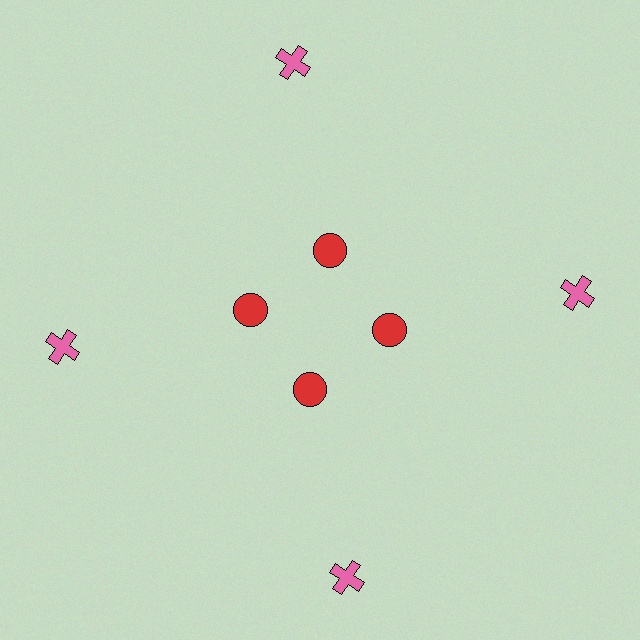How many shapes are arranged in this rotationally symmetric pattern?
There are 8 shapes, arranged in 4 groups of 2.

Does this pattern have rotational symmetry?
Yes, this pattern has 4-fold rotational symmetry. It looks the same after rotating 90 degrees around the center.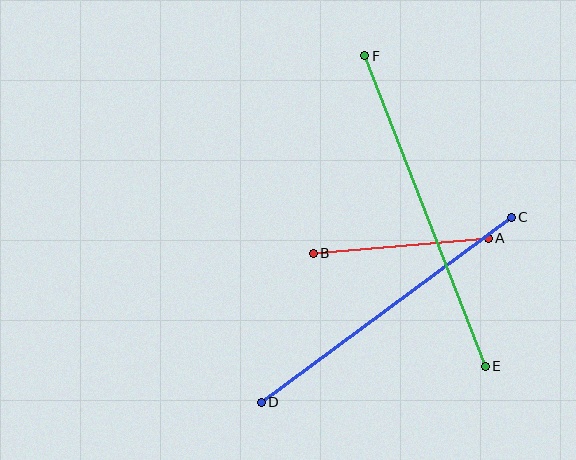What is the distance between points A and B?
The distance is approximately 176 pixels.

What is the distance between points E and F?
The distance is approximately 333 pixels.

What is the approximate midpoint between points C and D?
The midpoint is at approximately (386, 310) pixels.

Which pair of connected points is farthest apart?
Points E and F are farthest apart.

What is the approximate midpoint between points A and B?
The midpoint is at approximately (401, 246) pixels.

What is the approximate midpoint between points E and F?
The midpoint is at approximately (425, 211) pixels.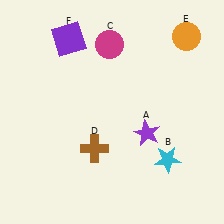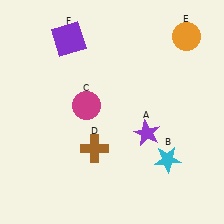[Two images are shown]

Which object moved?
The magenta circle (C) moved down.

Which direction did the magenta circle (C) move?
The magenta circle (C) moved down.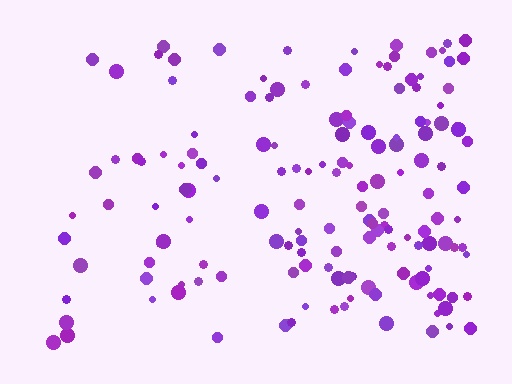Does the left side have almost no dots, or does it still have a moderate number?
Still a moderate number, just noticeably fewer than the right.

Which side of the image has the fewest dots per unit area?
The left.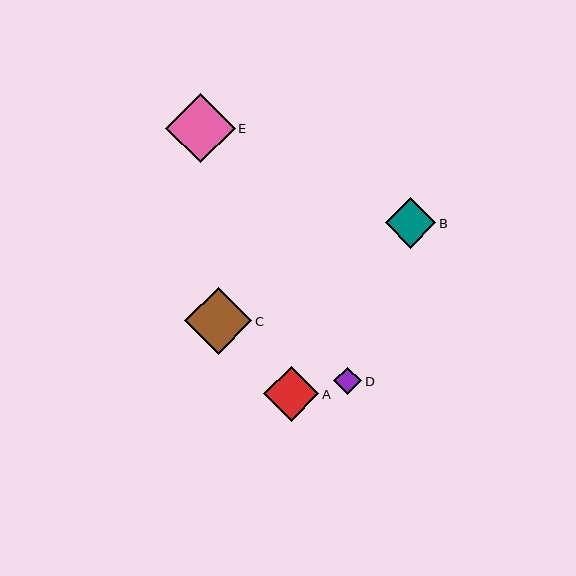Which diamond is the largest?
Diamond E is the largest with a size of approximately 70 pixels.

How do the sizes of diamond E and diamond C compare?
Diamond E and diamond C are approximately the same size.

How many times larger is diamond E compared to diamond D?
Diamond E is approximately 2.5 times the size of diamond D.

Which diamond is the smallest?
Diamond D is the smallest with a size of approximately 28 pixels.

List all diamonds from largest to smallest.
From largest to smallest: E, C, A, B, D.